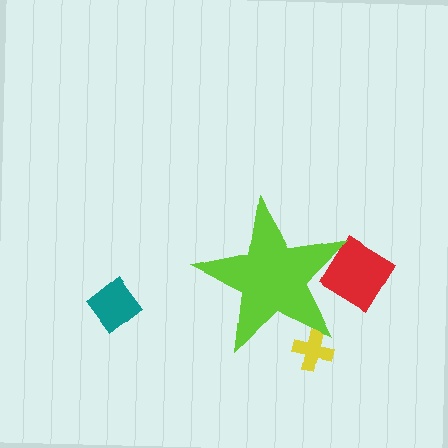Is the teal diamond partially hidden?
No, the teal diamond is fully visible.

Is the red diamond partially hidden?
Yes, the red diamond is partially hidden behind the lime star.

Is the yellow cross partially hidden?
Yes, the yellow cross is partially hidden behind the lime star.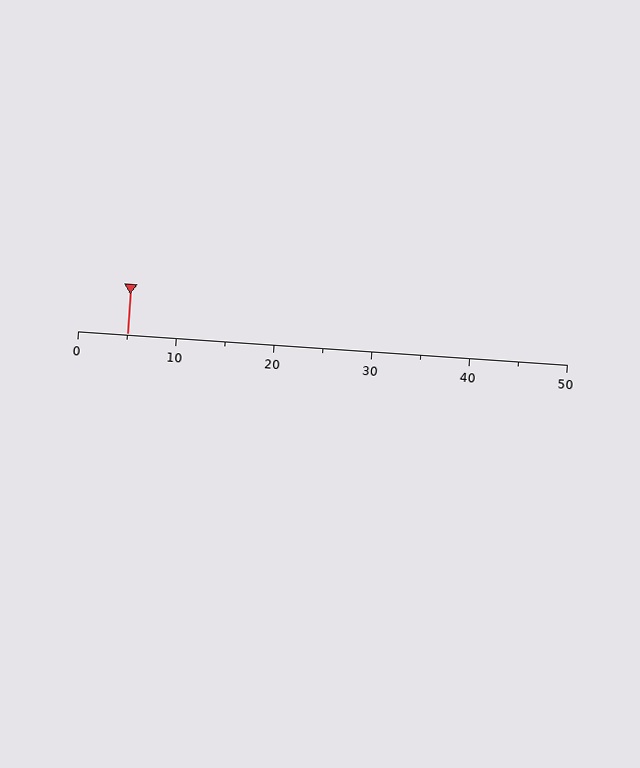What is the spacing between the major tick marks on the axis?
The major ticks are spaced 10 apart.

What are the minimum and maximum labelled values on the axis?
The axis runs from 0 to 50.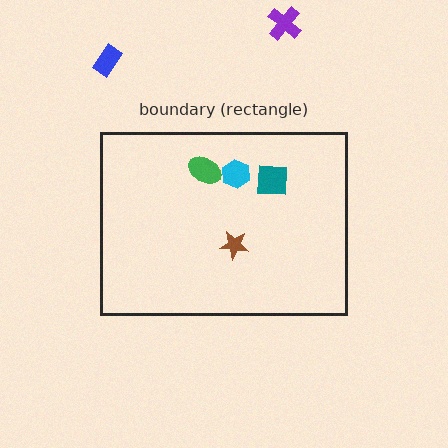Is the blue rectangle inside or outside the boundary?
Outside.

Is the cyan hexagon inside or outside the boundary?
Inside.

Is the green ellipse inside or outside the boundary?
Inside.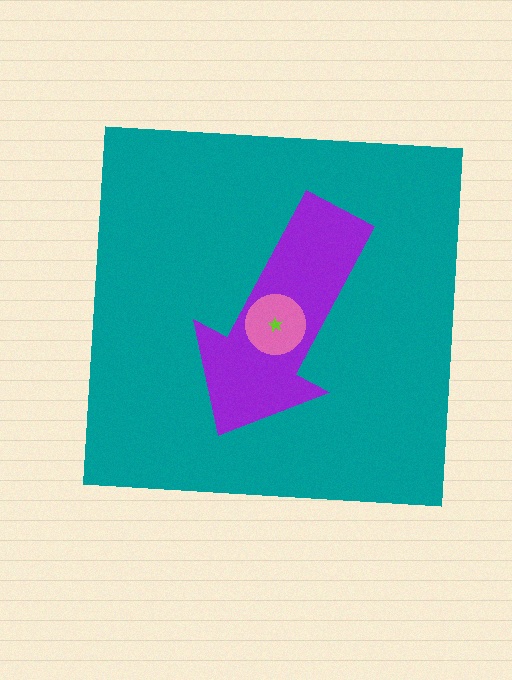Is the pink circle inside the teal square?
Yes.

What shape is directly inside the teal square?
The purple arrow.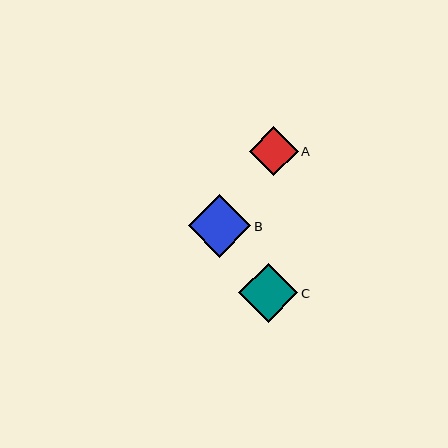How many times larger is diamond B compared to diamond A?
Diamond B is approximately 1.3 times the size of diamond A.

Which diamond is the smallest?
Diamond A is the smallest with a size of approximately 49 pixels.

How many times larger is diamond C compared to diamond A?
Diamond C is approximately 1.2 times the size of diamond A.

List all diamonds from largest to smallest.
From largest to smallest: B, C, A.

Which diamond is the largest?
Diamond B is the largest with a size of approximately 62 pixels.